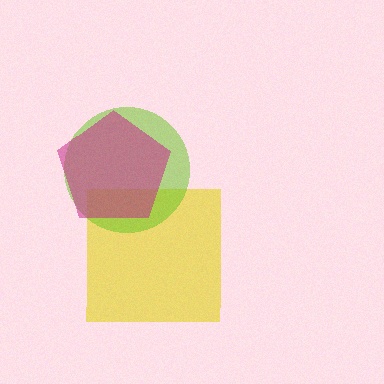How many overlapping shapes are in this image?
There are 3 overlapping shapes in the image.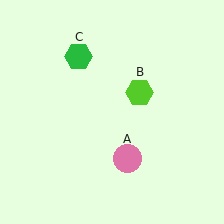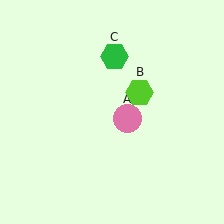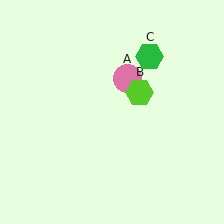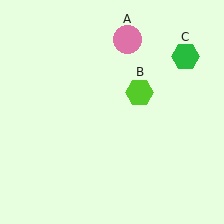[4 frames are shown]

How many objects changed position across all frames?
2 objects changed position: pink circle (object A), green hexagon (object C).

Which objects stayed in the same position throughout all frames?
Lime hexagon (object B) remained stationary.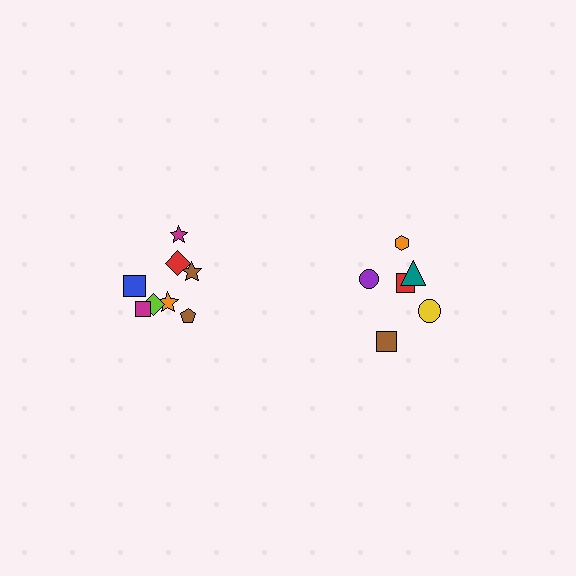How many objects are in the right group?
There are 6 objects.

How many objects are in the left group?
There are 8 objects.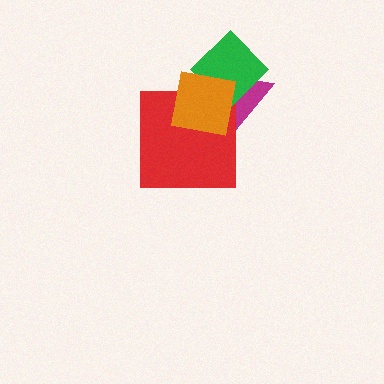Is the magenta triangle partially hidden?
Yes, it is partially covered by another shape.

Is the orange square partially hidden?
No, no other shape covers it.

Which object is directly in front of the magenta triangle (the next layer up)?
The red square is directly in front of the magenta triangle.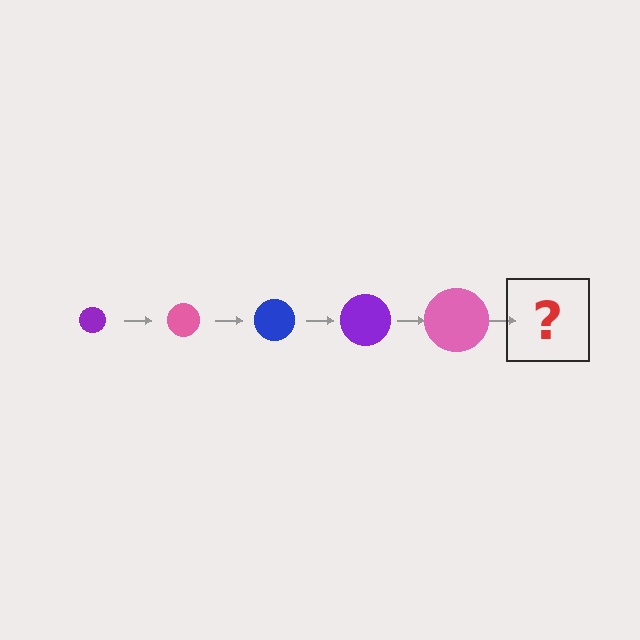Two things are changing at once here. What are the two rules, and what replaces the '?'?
The two rules are that the circle grows larger each step and the color cycles through purple, pink, and blue. The '?' should be a blue circle, larger than the previous one.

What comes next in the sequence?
The next element should be a blue circle, larger than the previous one.